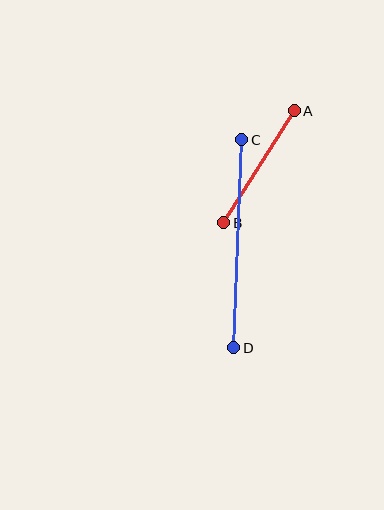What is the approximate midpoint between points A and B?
The midpoint is at approximately (259, 167) pixels.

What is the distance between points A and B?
The distance is approximately 133 pixels.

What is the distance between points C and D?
The distance is approximately 208 pixels.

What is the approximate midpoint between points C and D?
The midpoint is at approximately (238, 244) pixels.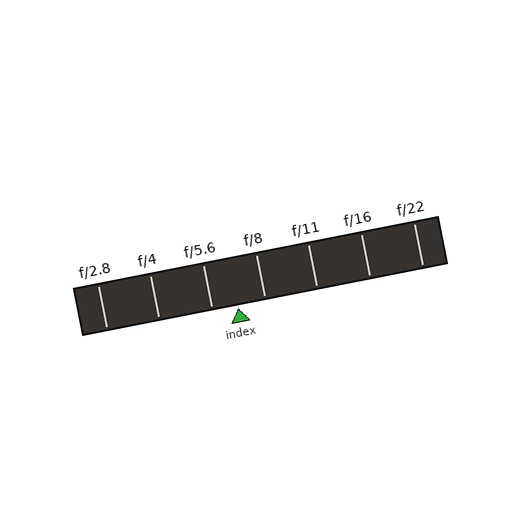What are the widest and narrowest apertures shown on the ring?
The widest aperture shown is f/2.8 and the narrowest is f/22.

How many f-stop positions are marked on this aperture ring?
There are 7 f-stop positions marked.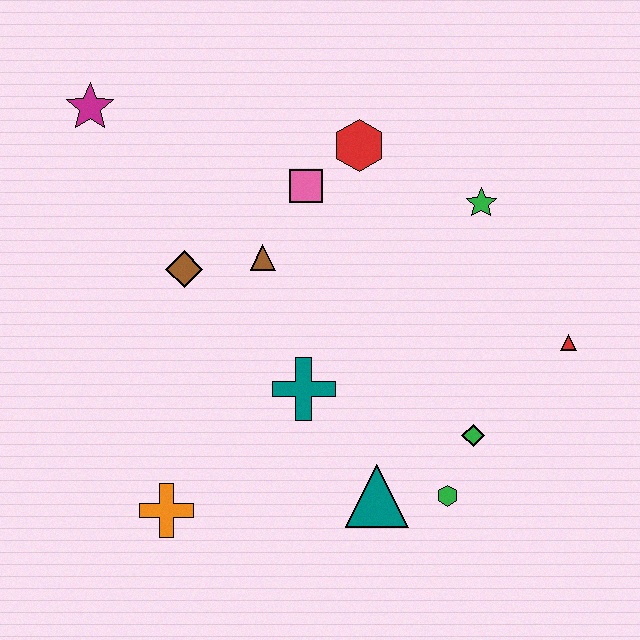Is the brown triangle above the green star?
No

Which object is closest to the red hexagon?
The pink square is closest to the red hexagon.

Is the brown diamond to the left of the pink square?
Yes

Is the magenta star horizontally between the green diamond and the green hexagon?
No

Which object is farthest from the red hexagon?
The orange cross is farthest from the red hexagon.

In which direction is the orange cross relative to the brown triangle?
The orange cross is below the brown triangle.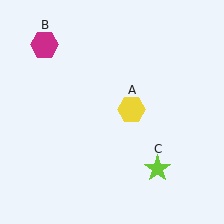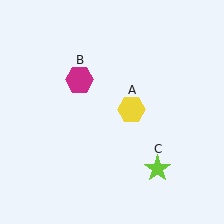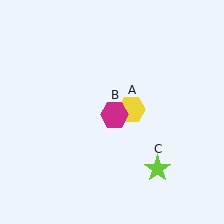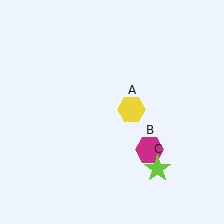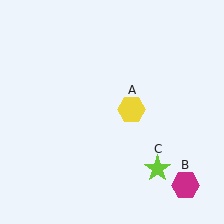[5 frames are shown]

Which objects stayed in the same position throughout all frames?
Yellow hexagon (object A) and lime star (object C) remained stationary.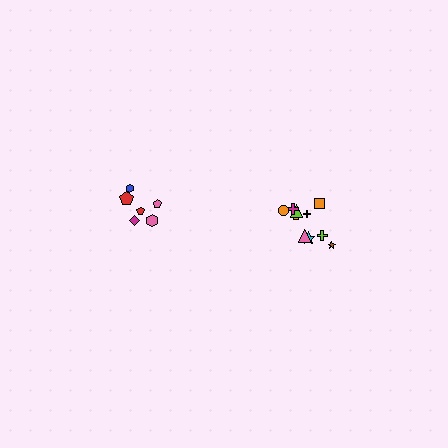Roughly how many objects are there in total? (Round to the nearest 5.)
Roughly 15 objects in total.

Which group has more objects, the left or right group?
The right group.